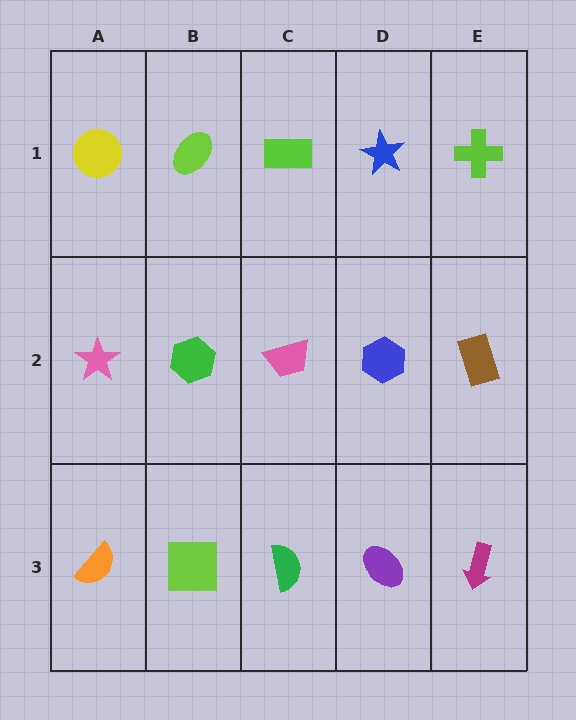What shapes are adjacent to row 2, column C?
A lime rectangle (row 1, column C), a green semicircle (row 3, column C), a green hexagon (row 2, column B), a blue hexagon (row 2, column D).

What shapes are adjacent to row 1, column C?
A pink trapezoid (row 2, column C), a lime ellipse (row 1, column B), a blue star (row 1, column D).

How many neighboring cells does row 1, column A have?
2.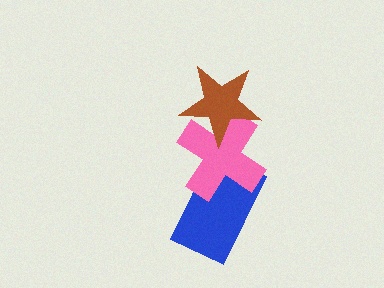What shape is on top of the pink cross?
The brown star is on top of the pink cross.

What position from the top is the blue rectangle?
The blue rectangle is 3rd from the top.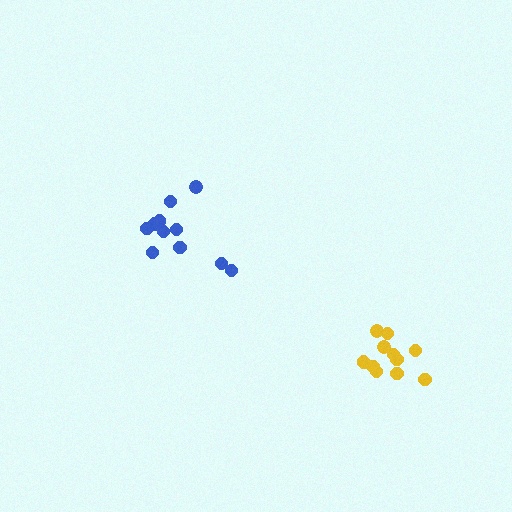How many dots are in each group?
Group 1: 11 dots, Group 2: 11 dots (22 total).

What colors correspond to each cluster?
The clusters are colored: blue, yellow.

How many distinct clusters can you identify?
There are 2 distinct clusters.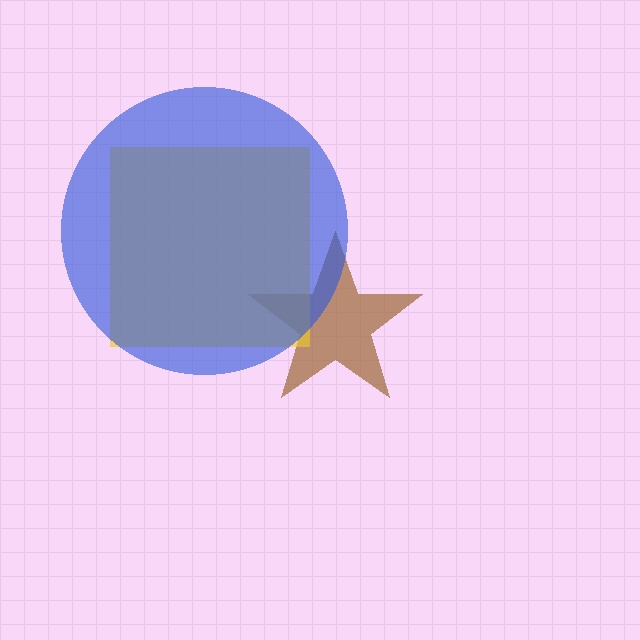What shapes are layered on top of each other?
The layered shapes are: a brown star, a yellow square, a blue circle.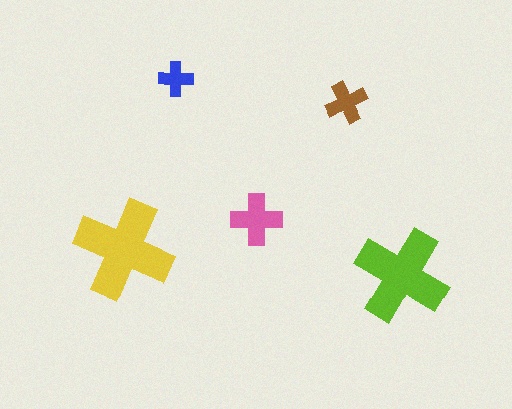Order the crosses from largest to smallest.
the yellow one, the lime one, the pink one, the brown one, the blue one.